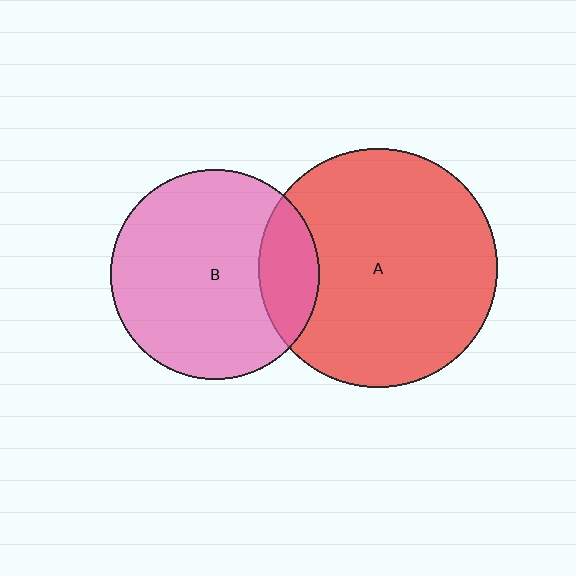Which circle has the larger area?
Circle A (red).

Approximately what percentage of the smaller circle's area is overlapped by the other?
Approximately 20%.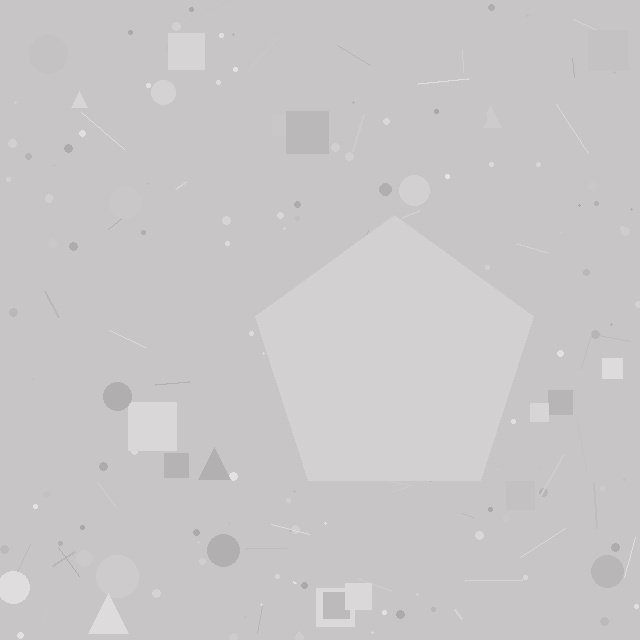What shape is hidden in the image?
A pentagon is hidden in the image.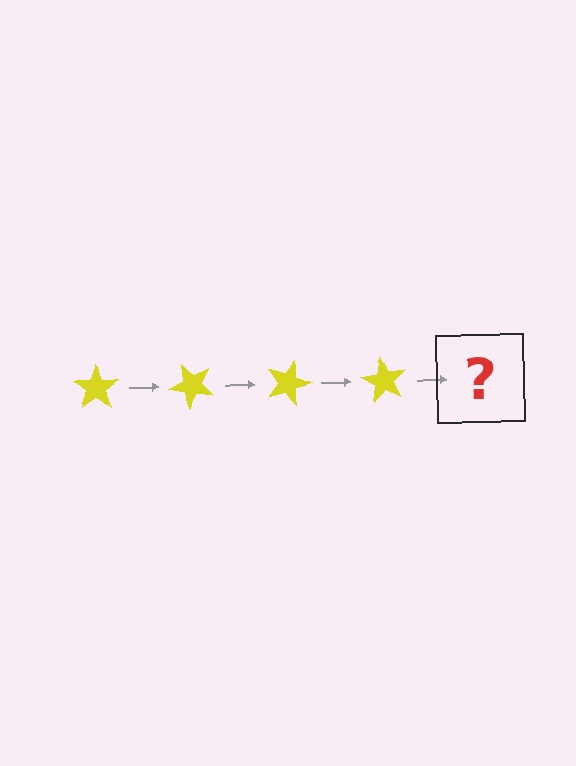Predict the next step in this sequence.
The next step is a yellow star rotated 180 degrees.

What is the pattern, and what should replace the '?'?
The pattern is that the star rotates 45 degrees each step. The '?' should be a yellow star rotated 180 degrees.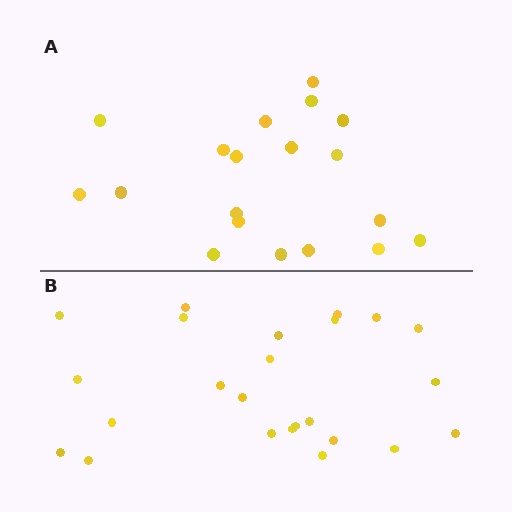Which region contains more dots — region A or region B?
Region B (the bottom region) has more dots.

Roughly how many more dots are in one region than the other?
Region B has about 5 more dots than region A.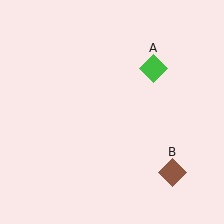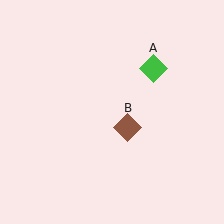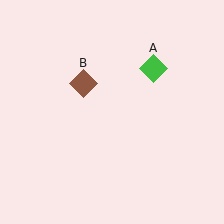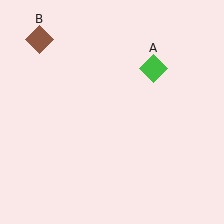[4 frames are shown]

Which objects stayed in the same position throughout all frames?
Green diamond (object A) remained stationary.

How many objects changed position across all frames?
1 object changed position: brown diamond (object B).